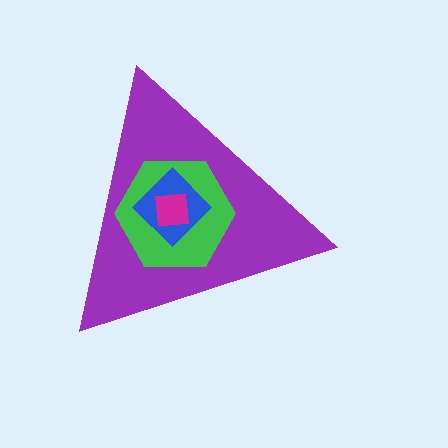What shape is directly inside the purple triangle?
The green hexagon.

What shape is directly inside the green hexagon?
The blue diamond.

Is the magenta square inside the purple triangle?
Yes.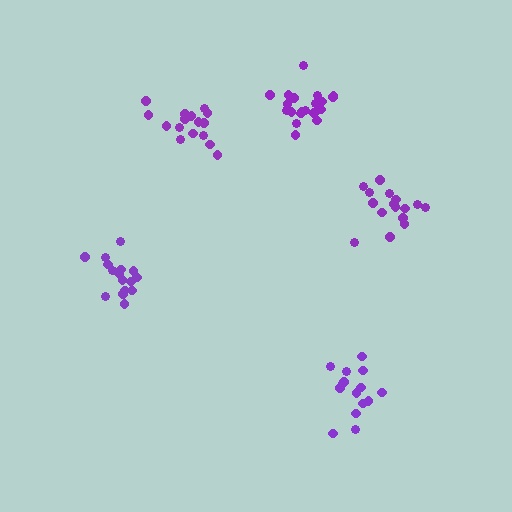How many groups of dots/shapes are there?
There are 5 groups.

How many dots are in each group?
Group 1: 16 dots, Group 2: 16 dots, Group 3: 21 dots, Group 4: 15 dots, Group 5: 16 dots (84 total).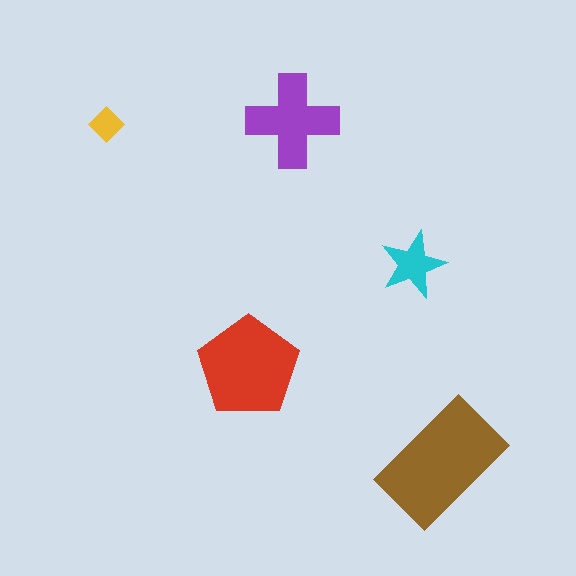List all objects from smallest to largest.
The yellow diamond, the cyan star, the purple cross, the red pentagon, the brown rectangle.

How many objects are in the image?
There are 5 objects in the image.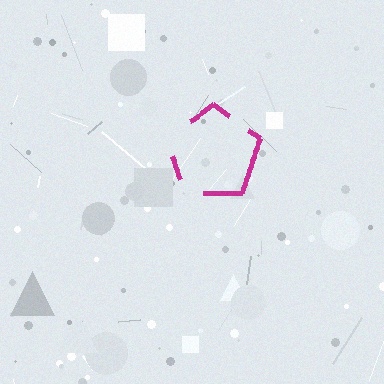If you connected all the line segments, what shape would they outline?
They would outline a pentagon.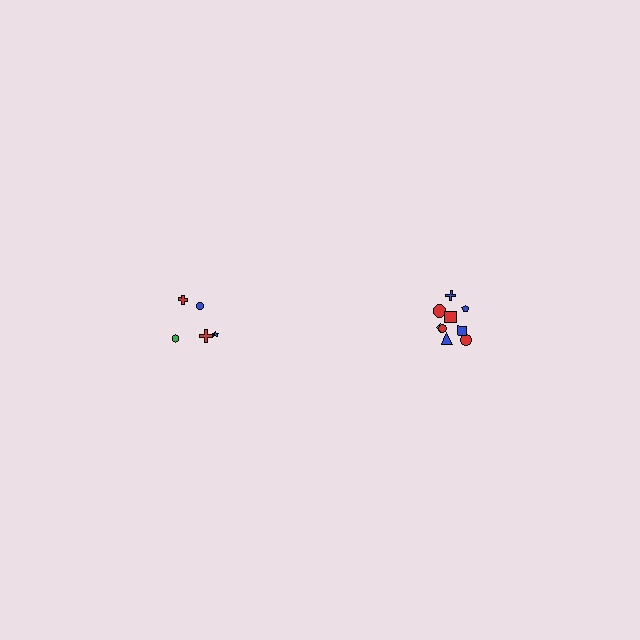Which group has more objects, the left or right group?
The right group.